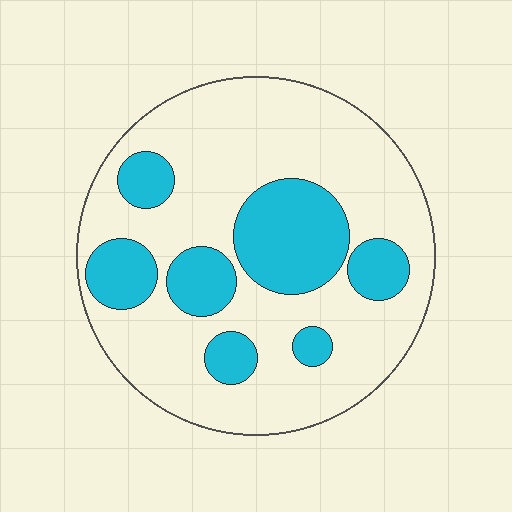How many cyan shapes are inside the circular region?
7.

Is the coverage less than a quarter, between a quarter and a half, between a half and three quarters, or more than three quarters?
Between a quarter and a half.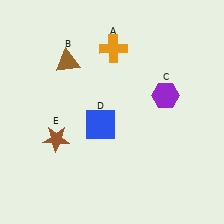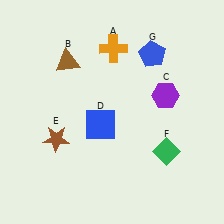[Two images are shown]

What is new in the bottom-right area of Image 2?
A green diamond (F) was added in the bottom-right area of Image 2.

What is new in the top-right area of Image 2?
A blue pentagon (G) was added in the top-right area of Image 2.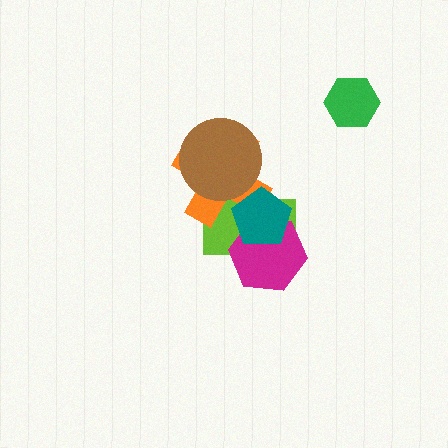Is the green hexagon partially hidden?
No, no other shape covers it.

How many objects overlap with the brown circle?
2 objects overlap with the brown circle.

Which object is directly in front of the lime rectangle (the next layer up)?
The magenta hexagon is directly in front of the lime rectangle.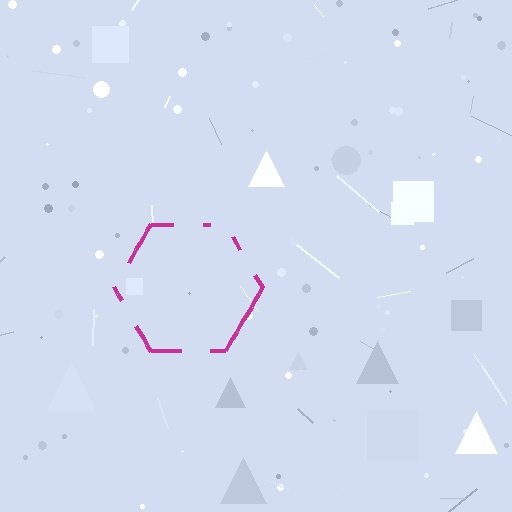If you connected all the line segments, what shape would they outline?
They would outline a hexagon.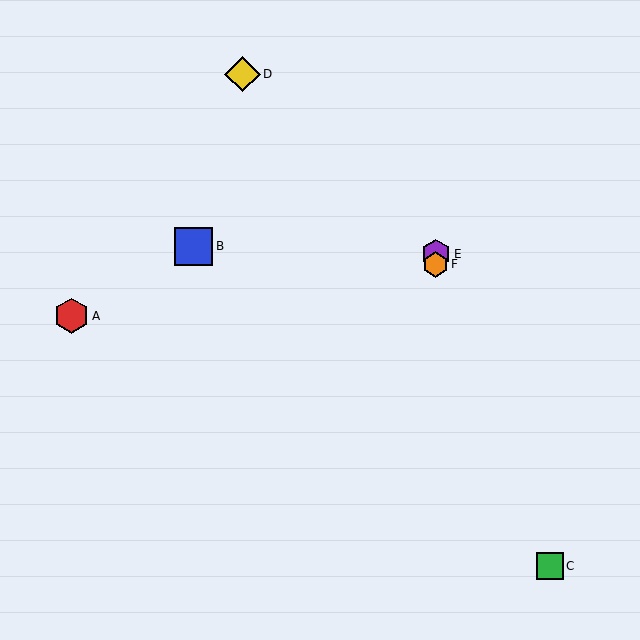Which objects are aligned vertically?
Objects E, F are aligned vertically.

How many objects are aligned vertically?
2 objects (E, F) are aligned vertically.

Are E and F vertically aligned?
Yes, both are at x≈436.